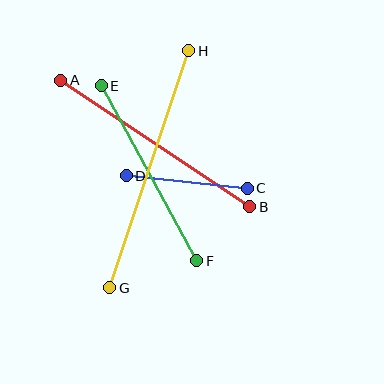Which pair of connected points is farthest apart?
Points G and H are farthest apart.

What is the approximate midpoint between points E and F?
The midpoint is at approximately (149, 173) pixels.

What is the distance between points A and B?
The distance is approximately 227 pixels.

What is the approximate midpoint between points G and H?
The midpoint is at approximately (149, 169) pixels.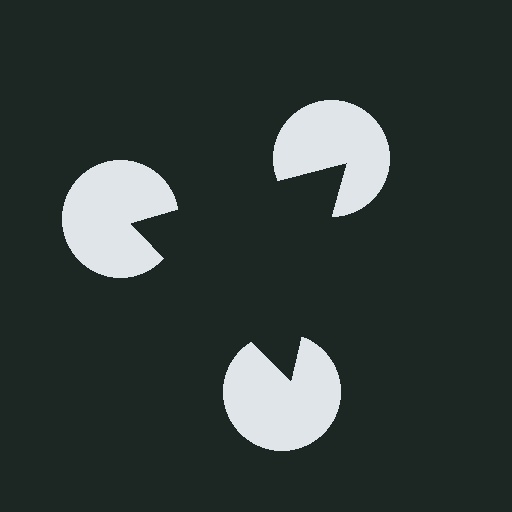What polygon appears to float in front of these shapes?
An illusory triangle — its edges are inferred from the aligned wedge cuts in the pac-man discs, not physically drawn.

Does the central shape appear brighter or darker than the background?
It typically appears slightly darker than the background, even though no actual brightness change is drawn.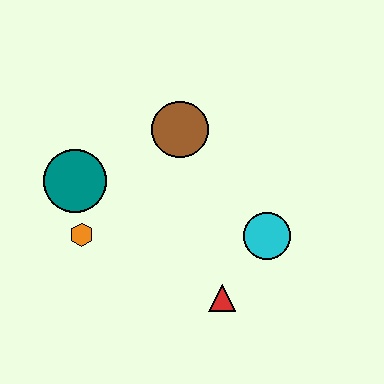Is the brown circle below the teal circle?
No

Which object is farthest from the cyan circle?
The teal circle is farthest from the cyan circle.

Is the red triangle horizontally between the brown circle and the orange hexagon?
No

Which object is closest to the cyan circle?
The red triangle is closest to the cyan circle.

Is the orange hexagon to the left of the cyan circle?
Yes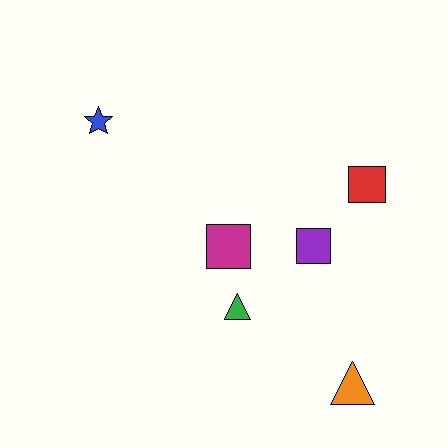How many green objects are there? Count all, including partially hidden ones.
There is 1 green object.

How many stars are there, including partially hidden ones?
There is 1 star.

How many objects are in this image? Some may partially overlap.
There are 6 objects.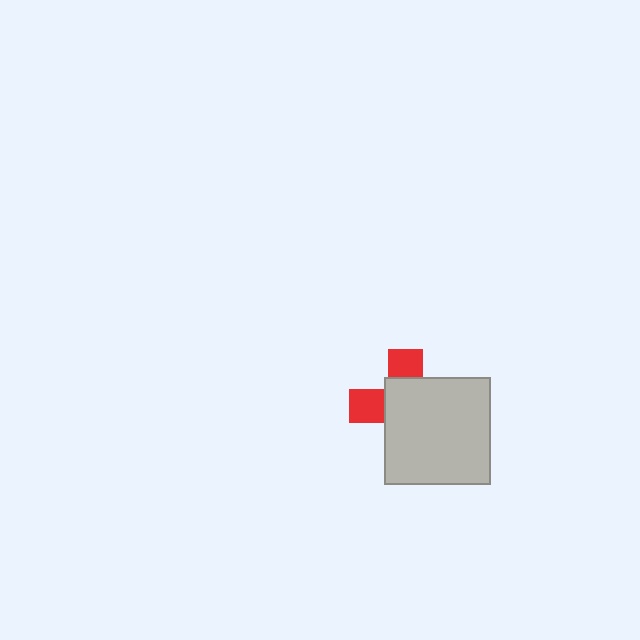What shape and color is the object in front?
The object in front is a light gray square.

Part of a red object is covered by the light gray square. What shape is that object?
It is a cross.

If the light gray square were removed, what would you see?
You would see the complete red cross.